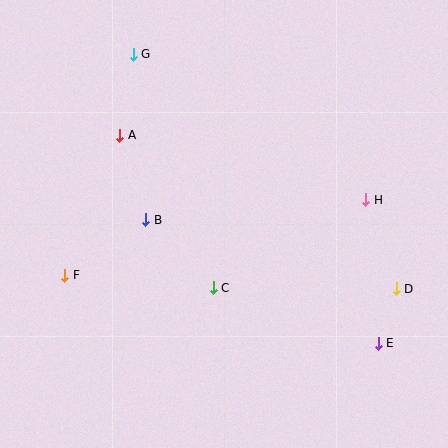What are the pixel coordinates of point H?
Point H is at (366, 200).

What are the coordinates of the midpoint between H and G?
The midpoint between H and G is at (249, 127).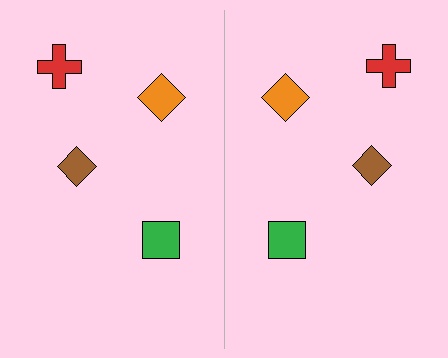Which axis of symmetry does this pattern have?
The pattern has a vertical axis of symmetry running through the center of the image.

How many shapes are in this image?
There are 8 shapes in this image.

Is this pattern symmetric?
Yes, this pattern has bilateral (reflection) symmetry.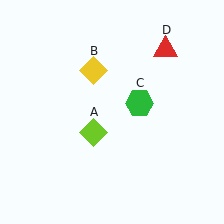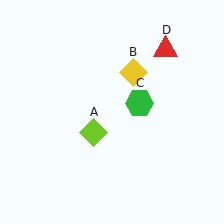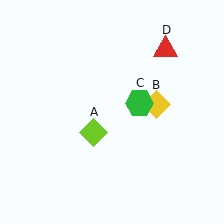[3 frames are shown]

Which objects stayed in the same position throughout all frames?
Lime diamond (object A) and green hexagon (object C) and red triangle (object D) remained stationary.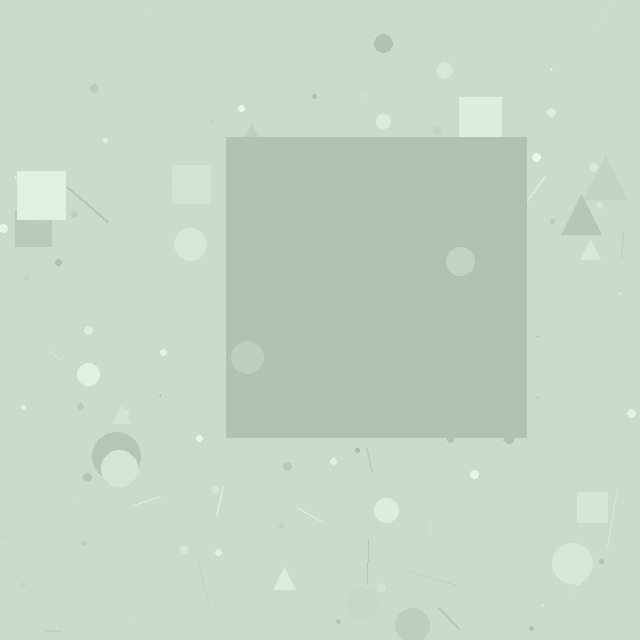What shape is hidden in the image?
A square is hidden in the image.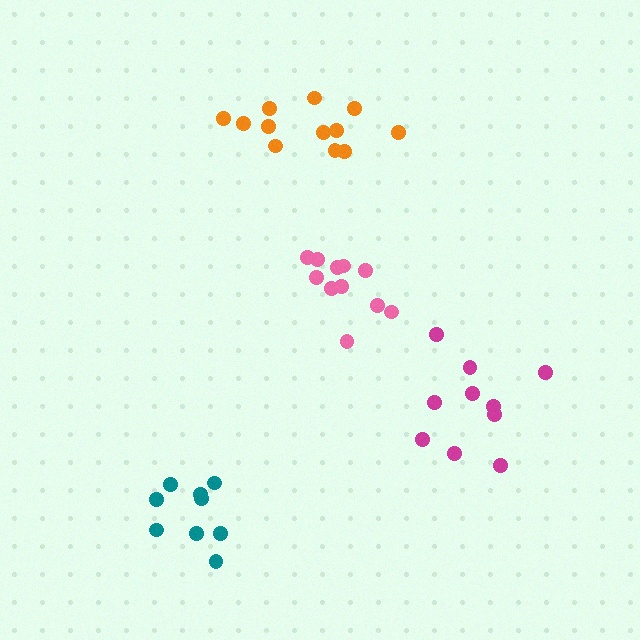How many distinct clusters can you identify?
There are 4 distinct clusters.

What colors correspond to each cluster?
The clusters are colored: orange, teal, pink, magenta.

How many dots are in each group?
Group 1: 12 dots, Group 2: 9 dots, Group 3: 11 dots, Group 4: 10 dots (42 total).